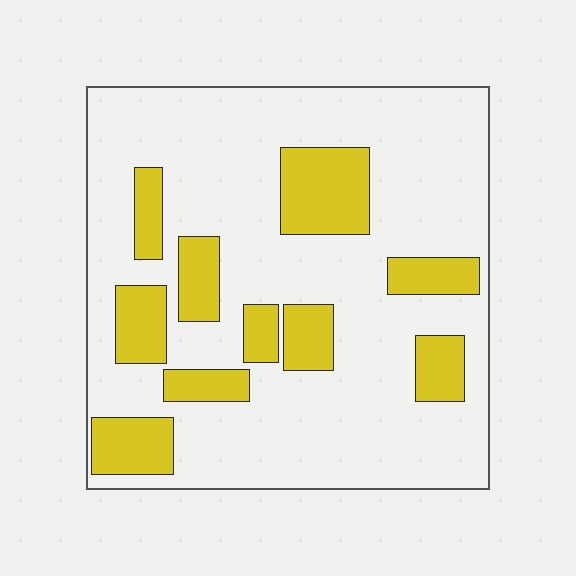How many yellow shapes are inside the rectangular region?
10.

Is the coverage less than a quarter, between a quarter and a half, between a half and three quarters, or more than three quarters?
Less than a quarter.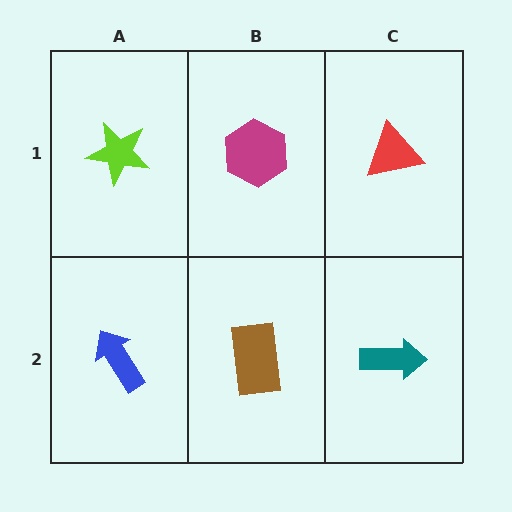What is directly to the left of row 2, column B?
A blue arrow.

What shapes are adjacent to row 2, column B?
A magenta hexagon (row 1, column B), a blue arrow (row 2, column A), a teal arrow (row 2, column C).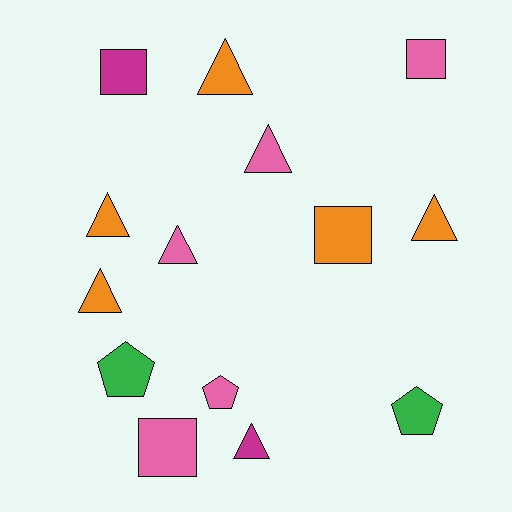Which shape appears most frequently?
Triangle, with 7 objects.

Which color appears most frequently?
Pink, with 5 objects.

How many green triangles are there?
There are no green triangles.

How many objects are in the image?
There are 14 objects.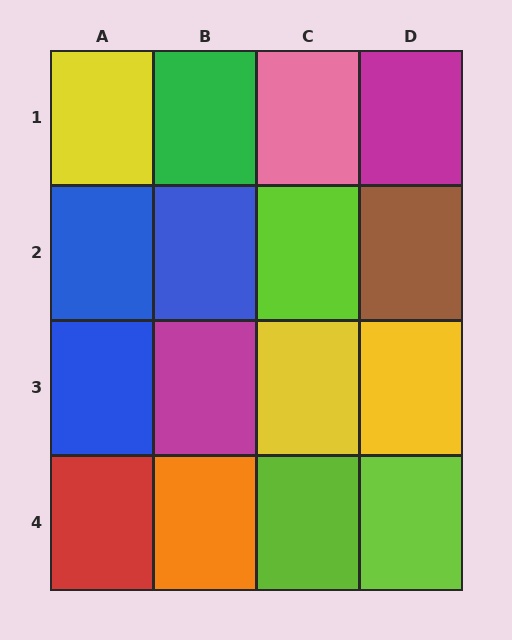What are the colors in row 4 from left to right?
Red, orange, lime, lime.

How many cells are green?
1 cell is green.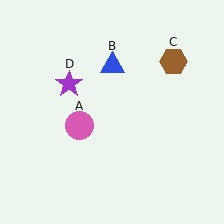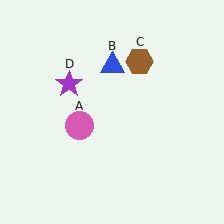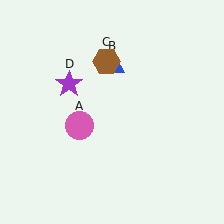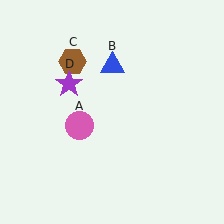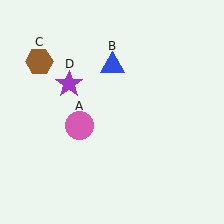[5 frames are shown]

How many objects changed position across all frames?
1 object changed position: brown hexagon (object C).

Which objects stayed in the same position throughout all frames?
Pink circle (object A) and blue triangle (object B) and purple star (object D) remained stationary.